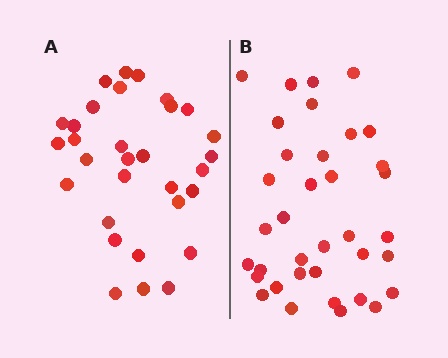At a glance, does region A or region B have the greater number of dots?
Region B (the right region) has more dots.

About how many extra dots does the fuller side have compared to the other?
Region B has about 5 more dots than region A.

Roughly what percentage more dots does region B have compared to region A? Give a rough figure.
About 15% more.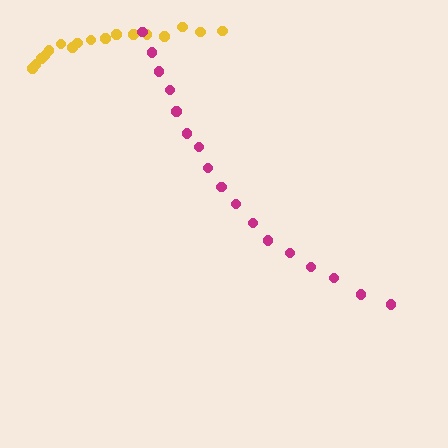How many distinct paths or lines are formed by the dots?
There are 2 distinct paths.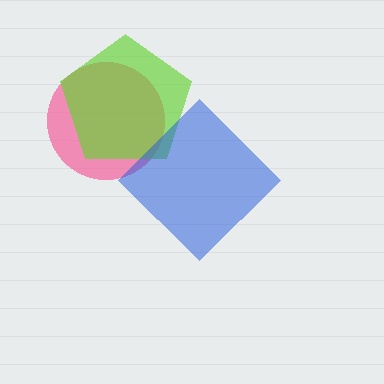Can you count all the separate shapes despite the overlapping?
Yes, there are 3 separate shapes.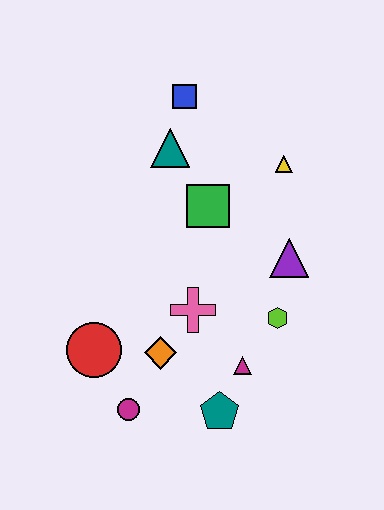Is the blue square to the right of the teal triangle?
Yes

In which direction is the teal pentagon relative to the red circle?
The teal pentagon is to the right of the red circle.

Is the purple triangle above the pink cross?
Yes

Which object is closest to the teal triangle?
The blue square is closest to the teal triangle.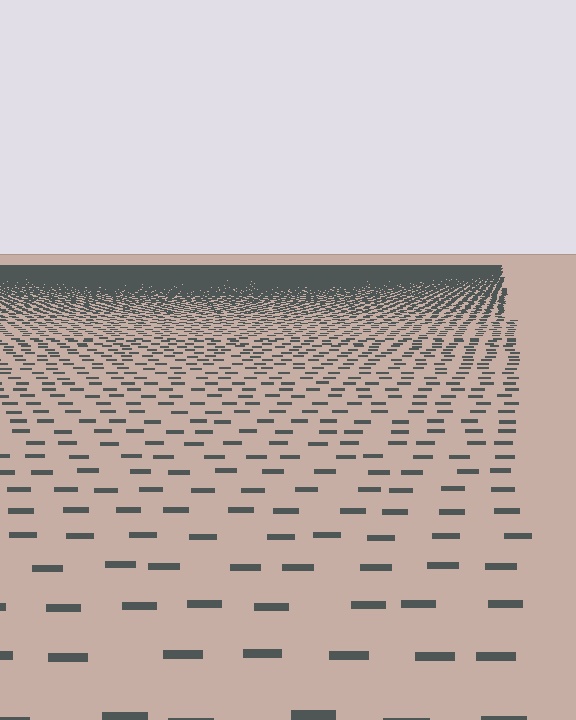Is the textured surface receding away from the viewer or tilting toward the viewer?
The surface is receding away from the viewer. Texture elements get smaller and denser toward the top.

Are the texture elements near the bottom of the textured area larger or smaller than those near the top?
Larger. Near the bottom, elements are closer to the viewer and appear at a bigger on-screen size.